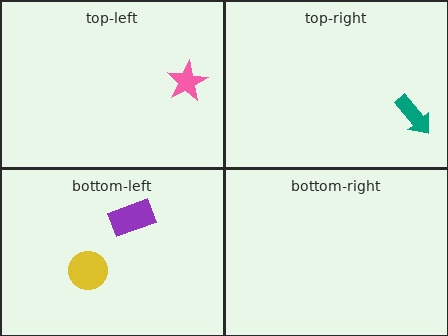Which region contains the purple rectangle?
The bottom-left region.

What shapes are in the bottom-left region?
The yellow circle, the purple rectangle.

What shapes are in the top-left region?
The pink star.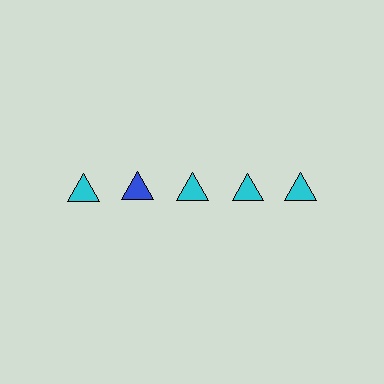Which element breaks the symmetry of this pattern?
The blue triangle in the top row, second from left column breaks the symmetry. All other shapes are cyan triangles.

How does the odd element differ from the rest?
It has a different color: blue instead of cyan.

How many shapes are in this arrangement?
There are 5 shapes arranged in a grid pattern.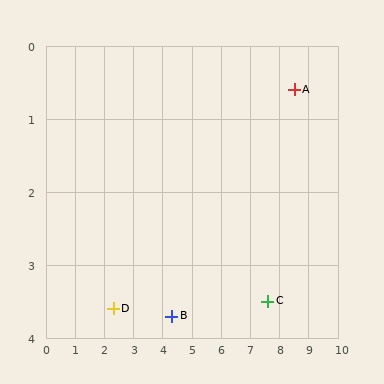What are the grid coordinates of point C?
Point C is at approximately (7.6, 3.5).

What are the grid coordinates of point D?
Point D is at approximately (2.3, 3.6).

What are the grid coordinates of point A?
Point A is at approximately (8.5, 0.6).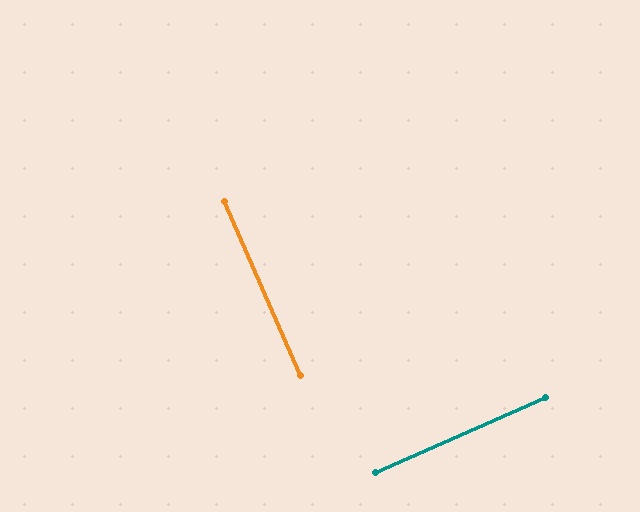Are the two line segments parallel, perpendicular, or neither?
Perpendicular — they meet at approximately 90°.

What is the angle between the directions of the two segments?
Approximately 90 degrees.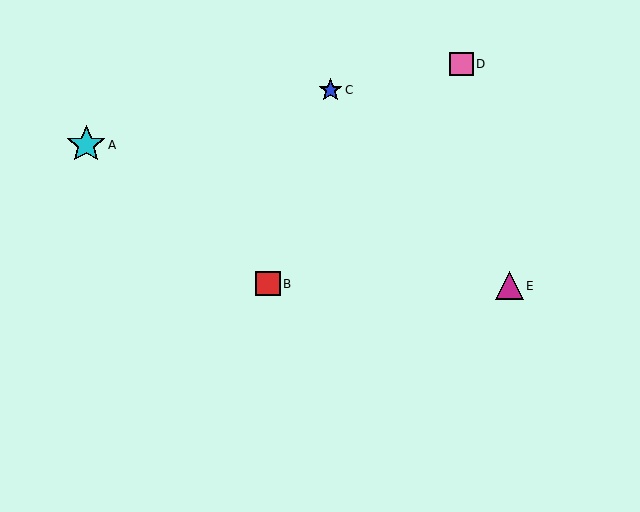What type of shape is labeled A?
Shape A is a cyan star.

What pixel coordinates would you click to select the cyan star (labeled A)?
Click at (86, 145) to select the cyan star A.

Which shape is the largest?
The cyan star (labeled A) is the largest.